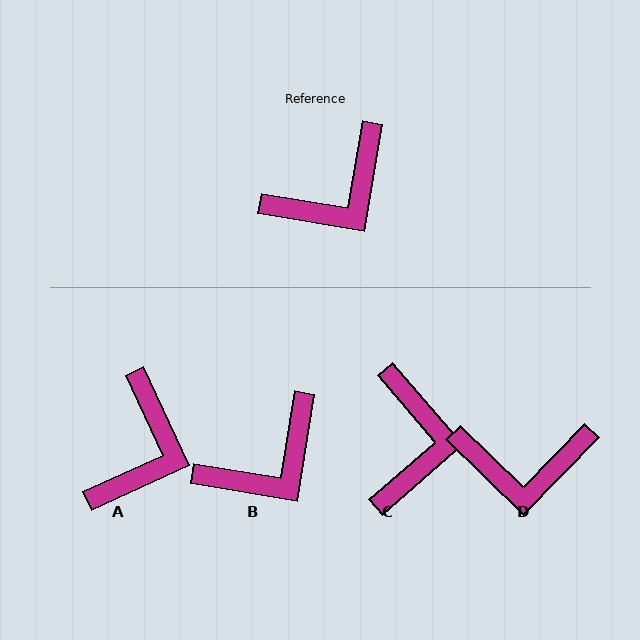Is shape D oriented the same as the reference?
No, it is off by about 35 degrees.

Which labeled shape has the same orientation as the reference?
B.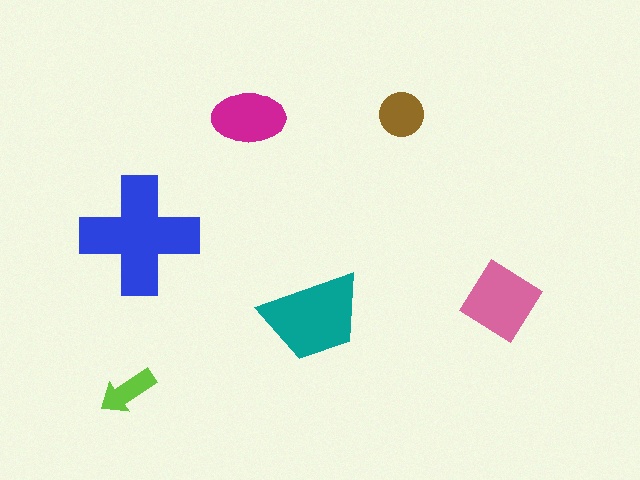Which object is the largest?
The blue cross.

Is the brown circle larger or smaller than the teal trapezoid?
Smaller.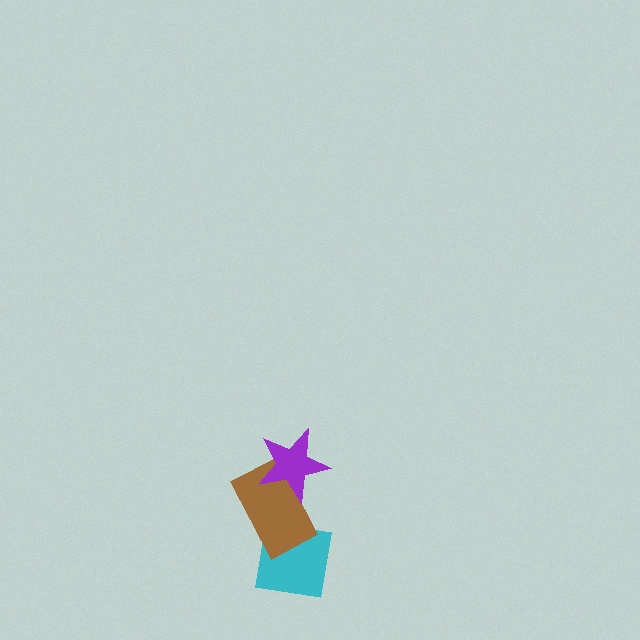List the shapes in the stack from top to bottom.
From top to bottom: the purple star, the brown rectangle, the cyan square.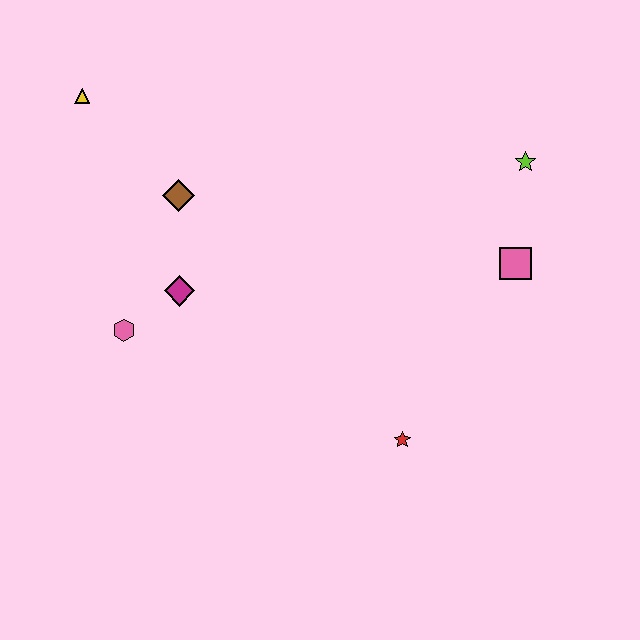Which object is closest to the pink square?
The lime star is closest to the pink square.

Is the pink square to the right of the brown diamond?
Yes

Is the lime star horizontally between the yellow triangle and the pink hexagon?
No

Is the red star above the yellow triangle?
No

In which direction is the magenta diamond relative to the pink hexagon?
The magenta diamond is to the right of the pink hexagon.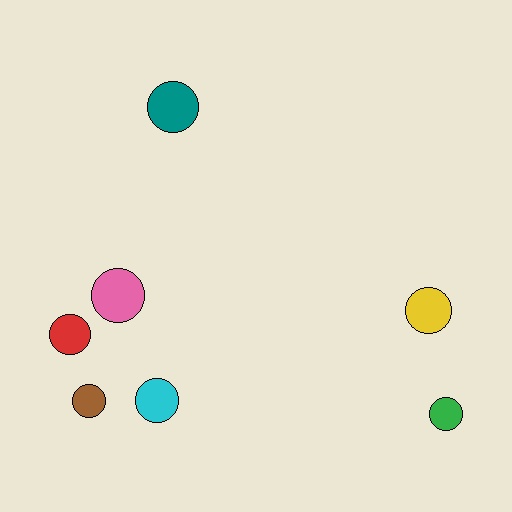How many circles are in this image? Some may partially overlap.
There are 7 circles.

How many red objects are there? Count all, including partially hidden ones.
There is 1 red object.